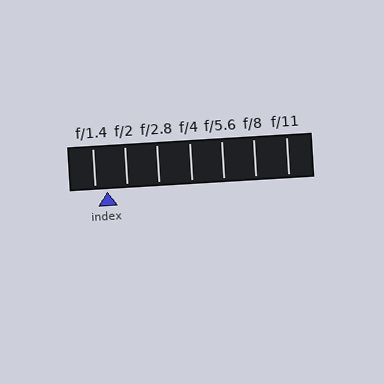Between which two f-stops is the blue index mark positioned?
The index mark is between f/1.4 and f/2.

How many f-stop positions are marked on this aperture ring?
There are 7 f-stop positions marked.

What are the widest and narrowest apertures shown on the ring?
The widest aperture shown is f/1.4 and the narrowest is f/11.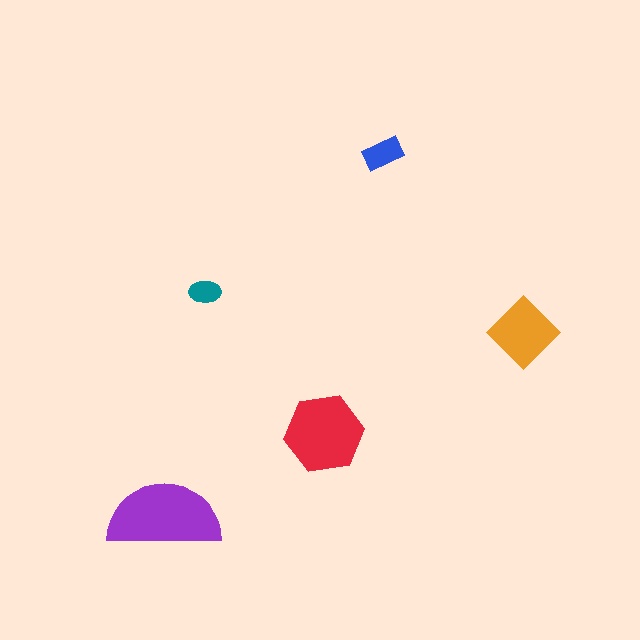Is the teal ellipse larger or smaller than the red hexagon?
Smaller.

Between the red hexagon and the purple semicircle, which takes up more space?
The purple semicircle.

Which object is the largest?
The purple semicircle.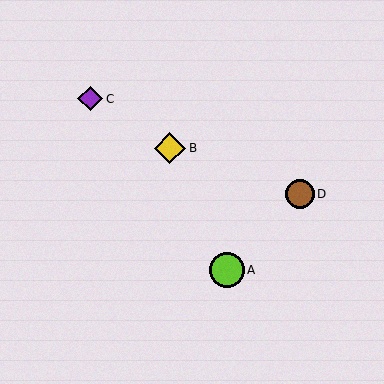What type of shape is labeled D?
Shape D is a brown circle.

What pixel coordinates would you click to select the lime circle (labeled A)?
Click at (227, 270) to select the lime circle A.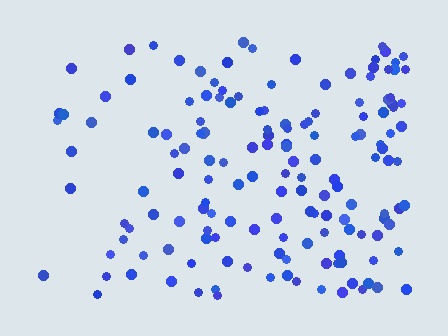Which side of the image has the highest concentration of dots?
The right.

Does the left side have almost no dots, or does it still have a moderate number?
Still a moderate number, just noticeably fewer than the right.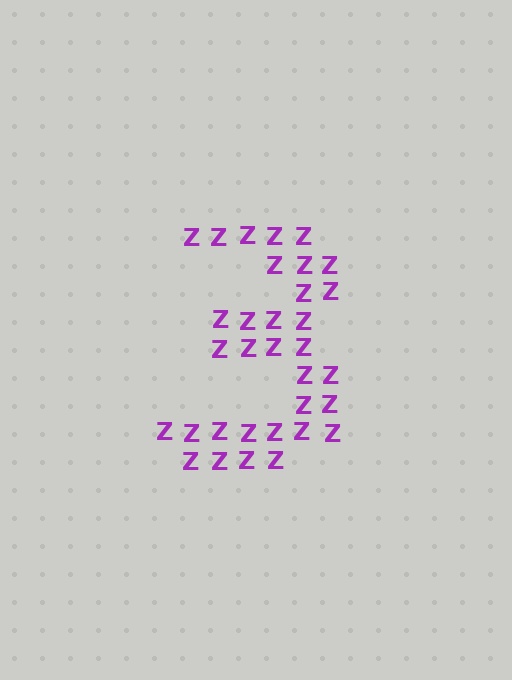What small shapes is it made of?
It is made of small letter Z's.